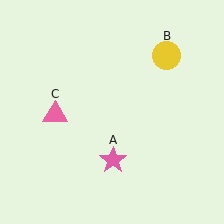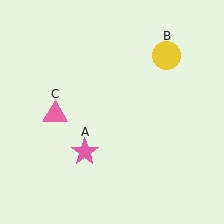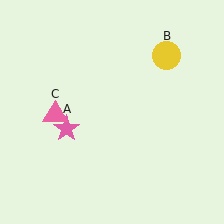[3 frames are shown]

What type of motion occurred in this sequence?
The pink star (object A) rotated clockwise around the center of the scene.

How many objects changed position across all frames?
1 object changed position: pink star (object A).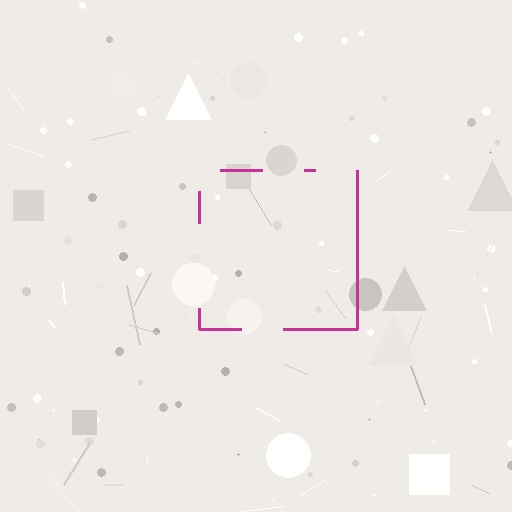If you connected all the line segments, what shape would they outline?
They would outline a square.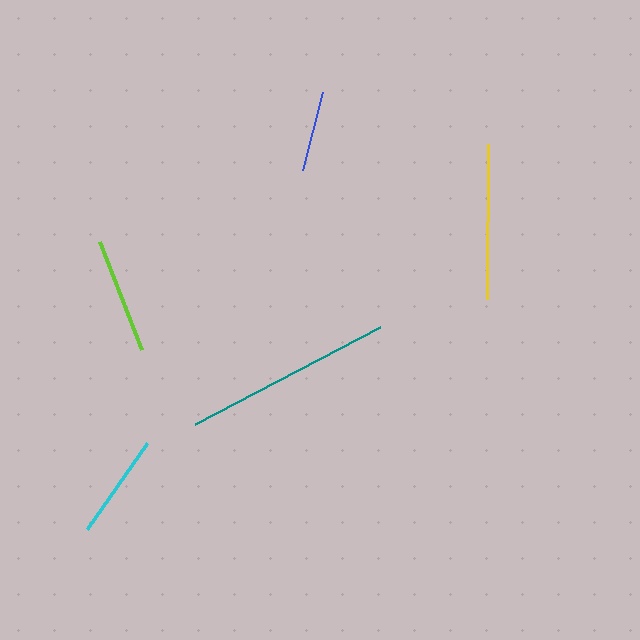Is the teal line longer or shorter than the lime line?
The teal line is longer than the lime line.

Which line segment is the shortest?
The blue line is the shortest at approximately 81 pixels.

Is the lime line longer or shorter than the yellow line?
The yellow line is longer than the lime line.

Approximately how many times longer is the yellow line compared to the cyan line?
The yellow line is approximately 1.5 times the length of the cyan line.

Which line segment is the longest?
The teal line is the longest at approximately 209 pixels.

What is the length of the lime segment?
The lime segment is approximately 116 pixels long.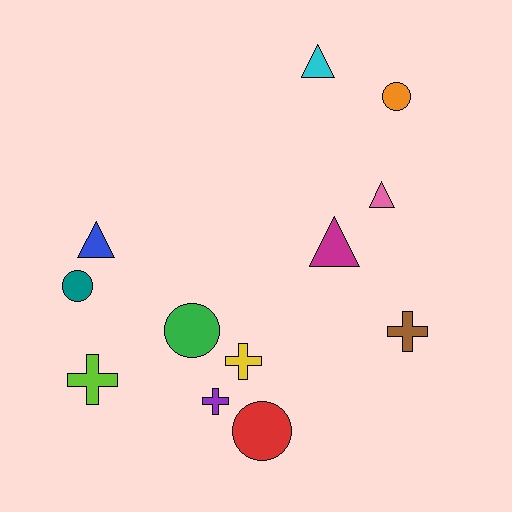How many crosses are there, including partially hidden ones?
There are 4 crosses.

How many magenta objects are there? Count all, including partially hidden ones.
There is 1 magenta object.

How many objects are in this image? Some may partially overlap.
There are 12 objects.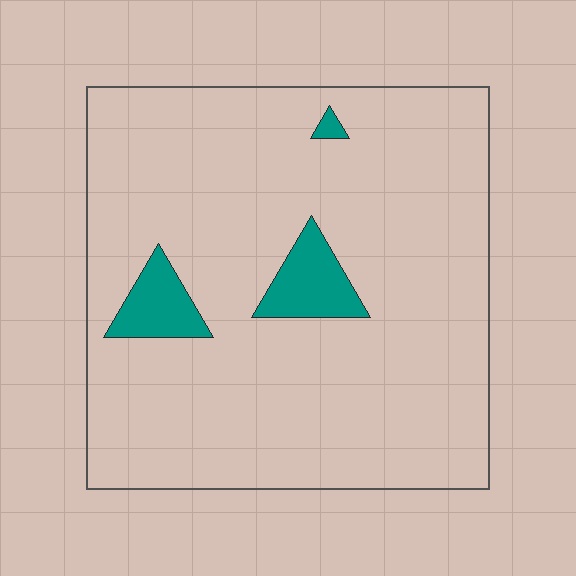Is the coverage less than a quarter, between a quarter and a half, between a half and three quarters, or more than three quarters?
Less than a quarter.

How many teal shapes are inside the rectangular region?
3.